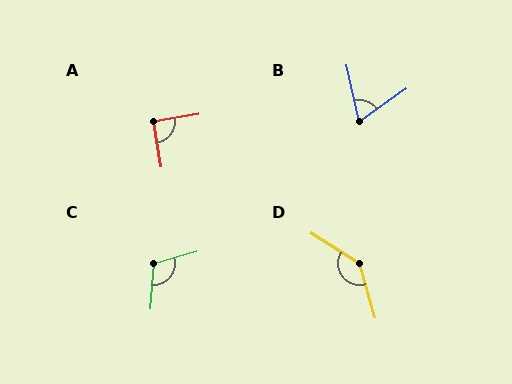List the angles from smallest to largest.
B (68°), A (90°), C (111°), D (138°).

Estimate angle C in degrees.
Approximately 111 degrees.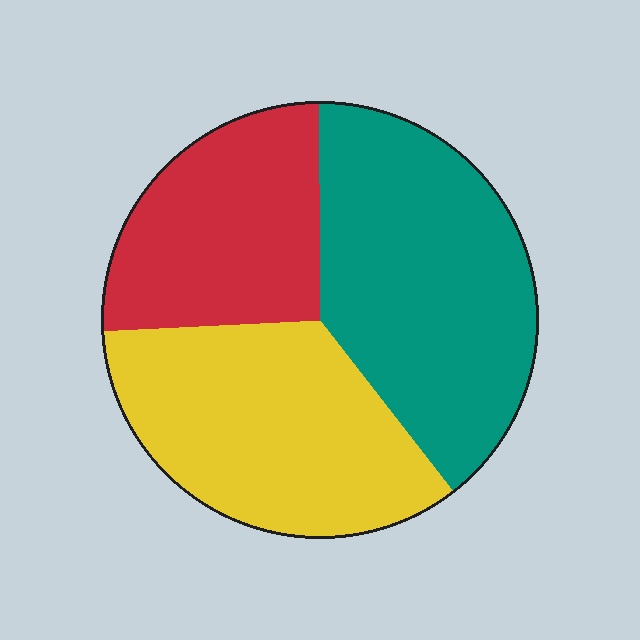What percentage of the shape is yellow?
Yellow takes up about one third (1/3) of the shape.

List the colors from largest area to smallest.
From largest to smallest: teal, yellow, red.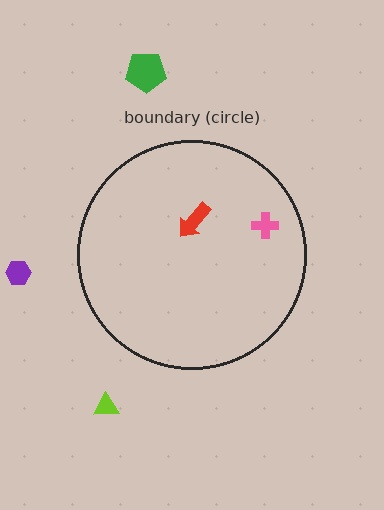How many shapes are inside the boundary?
2 inside, 3 outside.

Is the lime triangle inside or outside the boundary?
Outside.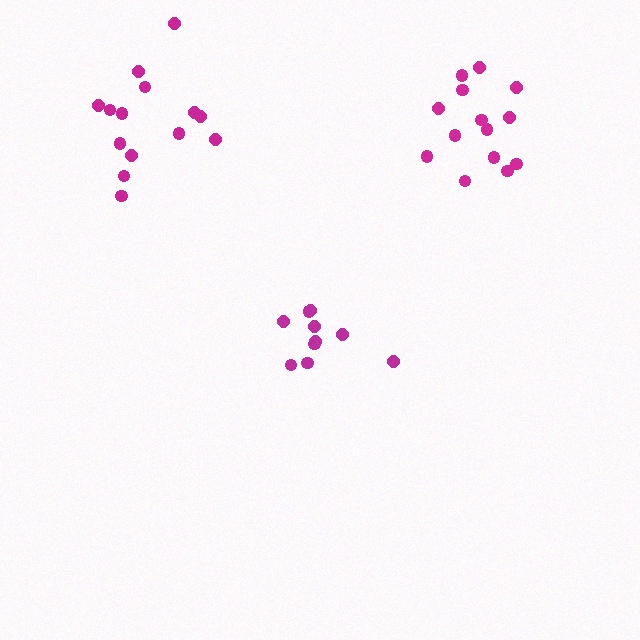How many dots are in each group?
Group 1: 14 dots, Group 2: 10 dots, Group 3: 14 dots (38 total).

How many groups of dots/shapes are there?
There are 3 groups.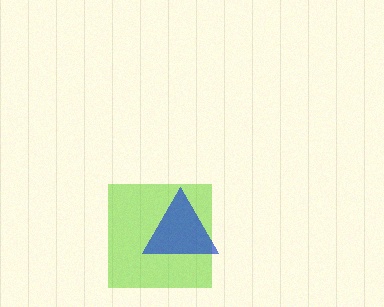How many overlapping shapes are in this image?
There are 2 overlapping shapes in the image.